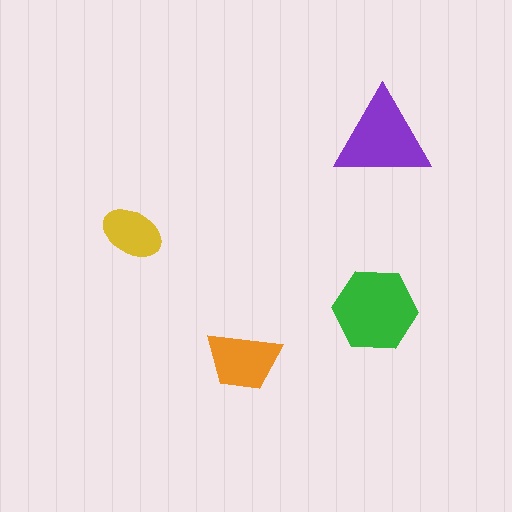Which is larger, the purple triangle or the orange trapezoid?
The purple triangle.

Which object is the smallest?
The yellow ellipse.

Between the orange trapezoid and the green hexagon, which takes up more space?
The green hexagon.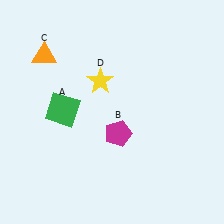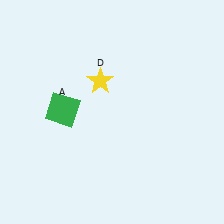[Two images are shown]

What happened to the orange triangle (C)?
The orange triangle (C) was removed in Image 2. It was in the top-left area of Image 1.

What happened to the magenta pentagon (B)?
The magenta pentagon (B) was removed in Image 2. It was in the bottom-right area of Image 1.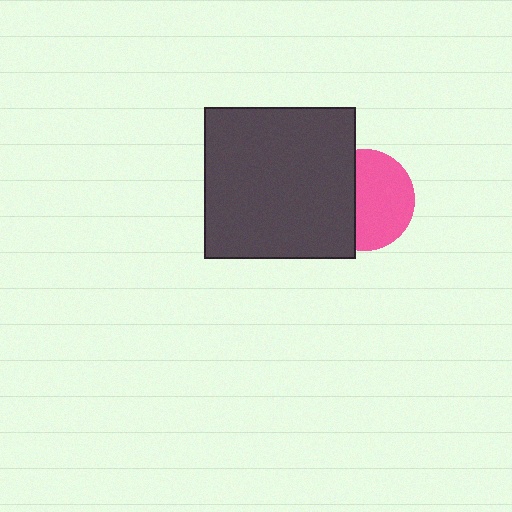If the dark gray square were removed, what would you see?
You would see the complete pink circle.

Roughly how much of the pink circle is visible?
About half of it is visible (roughly 61%).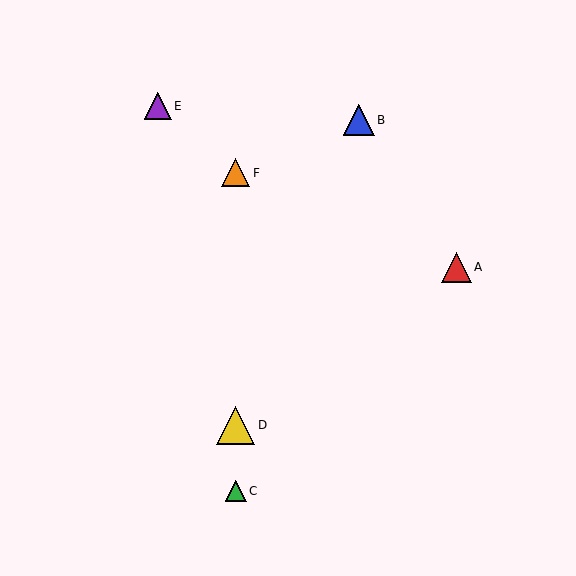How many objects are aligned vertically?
3 objects (C, D, F) are aligned vertically.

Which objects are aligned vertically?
Objects C, D, F are aligned vertically.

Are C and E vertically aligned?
No, C is at x≈236 and E is at x≈158.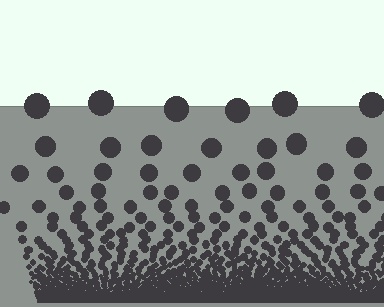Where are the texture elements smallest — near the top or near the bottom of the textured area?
Near the bottom.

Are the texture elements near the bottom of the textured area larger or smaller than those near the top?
Smaller. The gradient is inverted — elements near the bottom are smaller and denser.